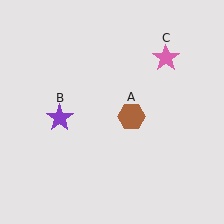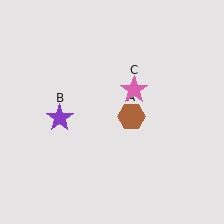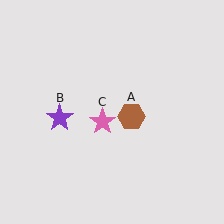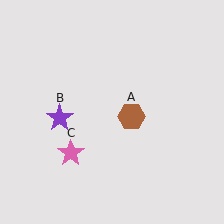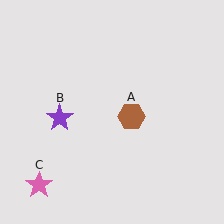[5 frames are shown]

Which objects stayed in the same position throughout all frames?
Brown hexagon (object A) and purple star (object B) remained stationary.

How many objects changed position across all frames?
1 object changed position: pink star (object C).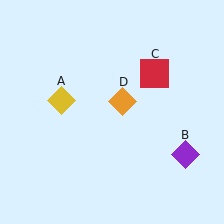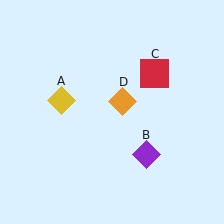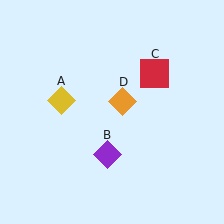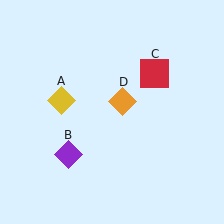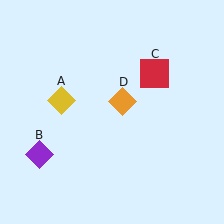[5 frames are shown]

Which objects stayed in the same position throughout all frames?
Yellow diamond (object A) and red square (object C) and orange diamond (object D) remained stationary.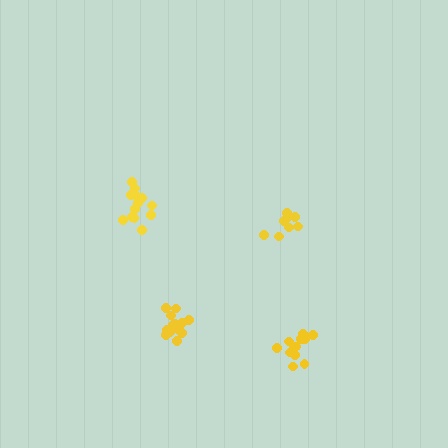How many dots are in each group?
Group 1: 13 dots, Group 2: 14 dots, Group 3: 9 dots, Group 4: 12 dots (48 total).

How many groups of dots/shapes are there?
There are 4 groups.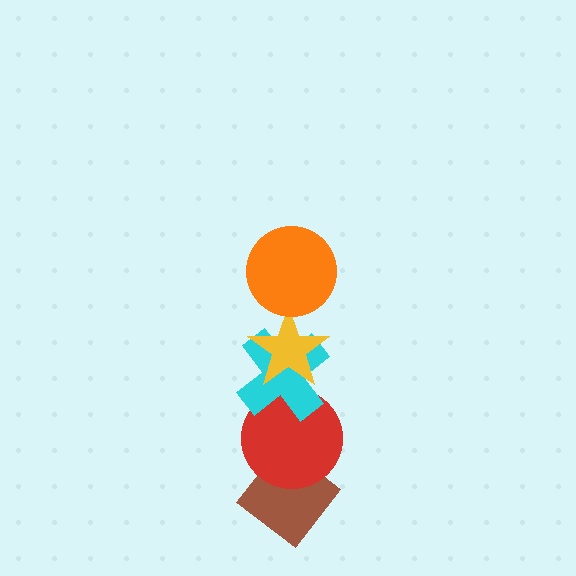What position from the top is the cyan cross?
The cyan cross is 3rd from the top.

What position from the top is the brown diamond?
The brown diamond is 5th from the top.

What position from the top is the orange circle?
The orange circle is 1st from the top.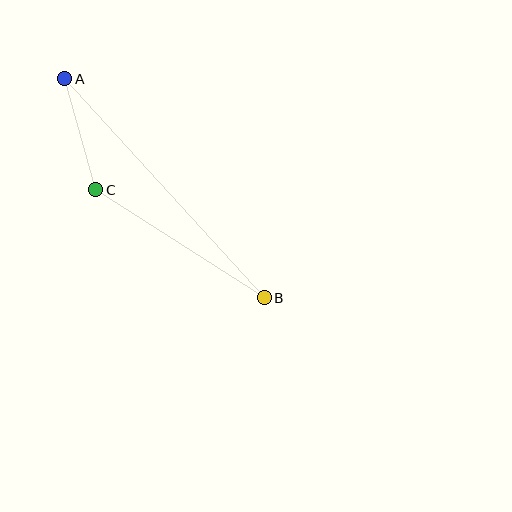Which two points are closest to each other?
Points A and C are closest to each other.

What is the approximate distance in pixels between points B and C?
The distance between B and C is approximately 200 pixels.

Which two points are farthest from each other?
Points A and B are farthest from each other.